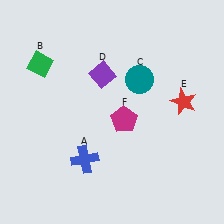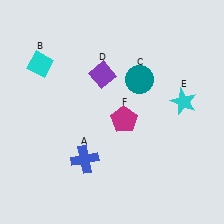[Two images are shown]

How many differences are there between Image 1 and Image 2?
There are 2 differences between the two images.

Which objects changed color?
B changed from green to cyan. E changed from red to cyan.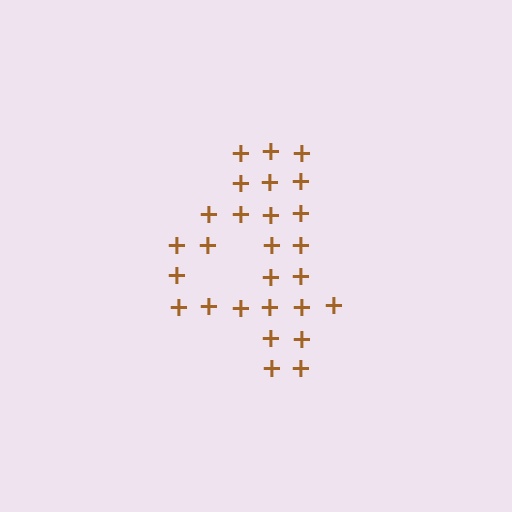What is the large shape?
The large shape is the digit 4.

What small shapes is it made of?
It is made of small plus signs.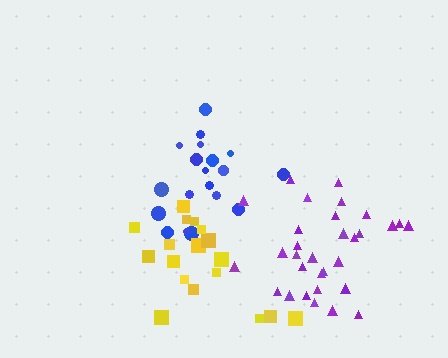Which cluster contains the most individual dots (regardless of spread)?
Purple (31).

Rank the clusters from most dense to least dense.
purple, blue, yellow.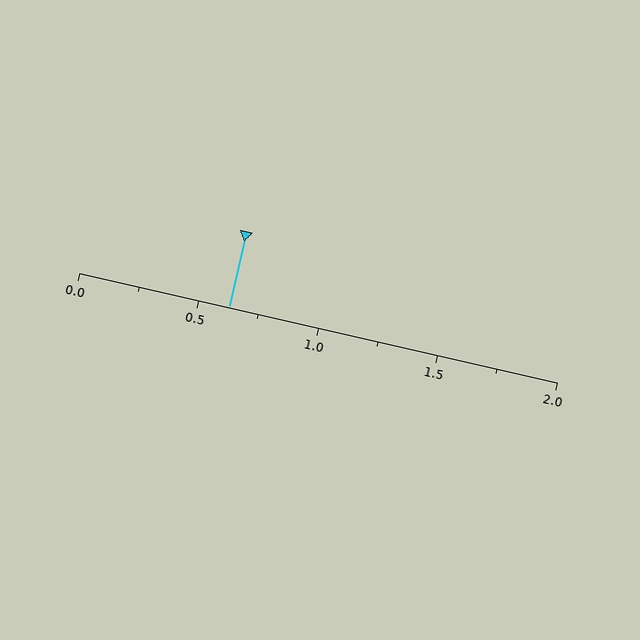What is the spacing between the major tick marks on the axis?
The major ticks are spaced 0.5 apart.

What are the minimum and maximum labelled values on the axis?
The axis runs from 0.0 to 2.0.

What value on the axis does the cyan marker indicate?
The marker indicates approximately 0.62.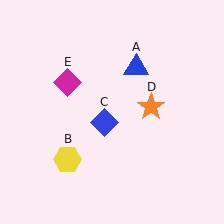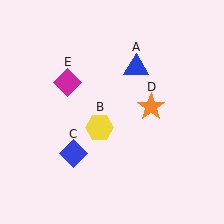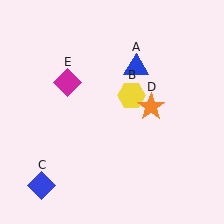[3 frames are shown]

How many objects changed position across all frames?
2 objects changed position: yellow hexagon (object B), blue diamond (object C).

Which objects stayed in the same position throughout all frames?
Blue triangle (object A) and orange star (object D) and magenta diamond (object E) remained stationary.